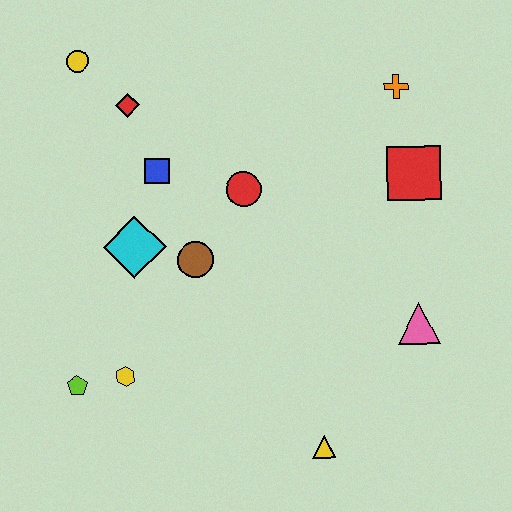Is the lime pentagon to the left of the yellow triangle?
Yes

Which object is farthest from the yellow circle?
The yellow triangle is farthest from the yellow circle.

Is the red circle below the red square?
Yes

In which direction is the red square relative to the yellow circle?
The red square is to the right of the yellow circle.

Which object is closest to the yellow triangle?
The pink triangle is closest to the yellow triangle.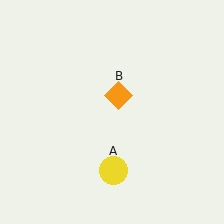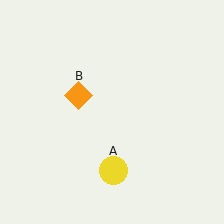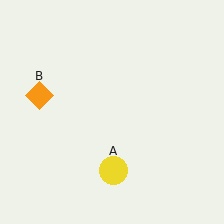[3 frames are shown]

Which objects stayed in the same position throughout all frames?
Yellow circle (object A) remained stationary.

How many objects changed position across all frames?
1 object changed position: orange diamond (object B).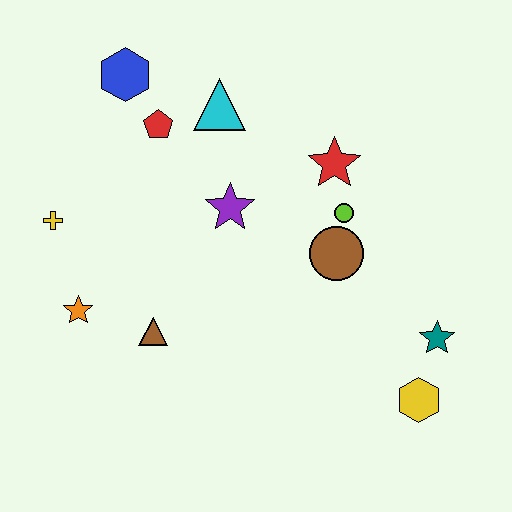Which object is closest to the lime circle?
The brown circle is closest to the lime circle.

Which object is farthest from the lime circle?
The yellow cross is farthest from the lime circle.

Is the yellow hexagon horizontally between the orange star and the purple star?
No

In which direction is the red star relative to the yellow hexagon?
The red star is above the yellow hexagon.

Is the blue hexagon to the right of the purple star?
No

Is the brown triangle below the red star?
Yes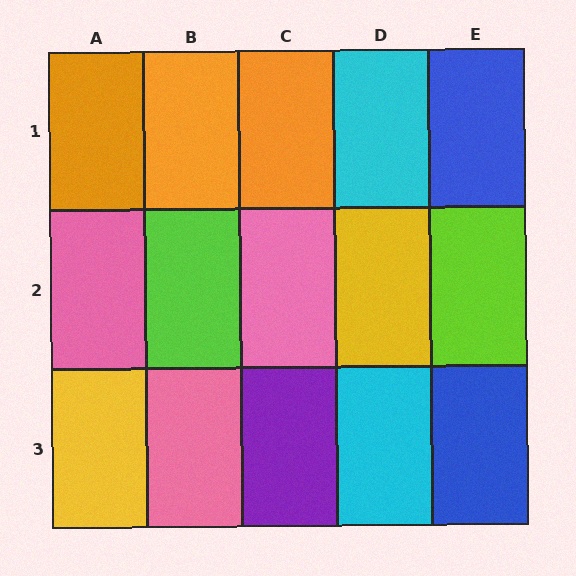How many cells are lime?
2 cells are lime.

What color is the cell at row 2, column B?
Lime.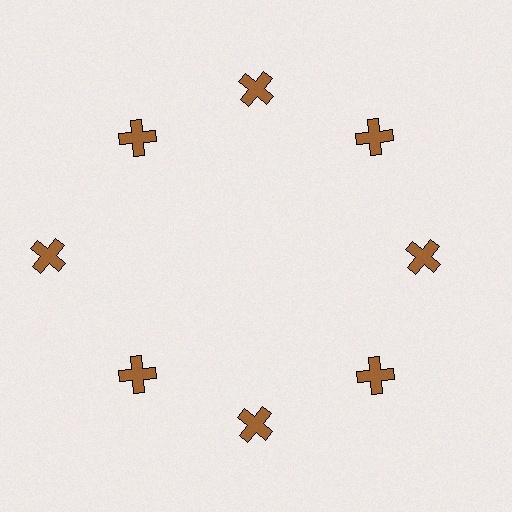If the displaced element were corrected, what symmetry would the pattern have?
It would have 8-fold rotational symmetry — the pattern would map onto itself every 45 degrees.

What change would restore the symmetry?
The symmetry would be restored by moving it inward, back onto the ring so that all 8 crosses sit at equal angles and equal distance from the center.